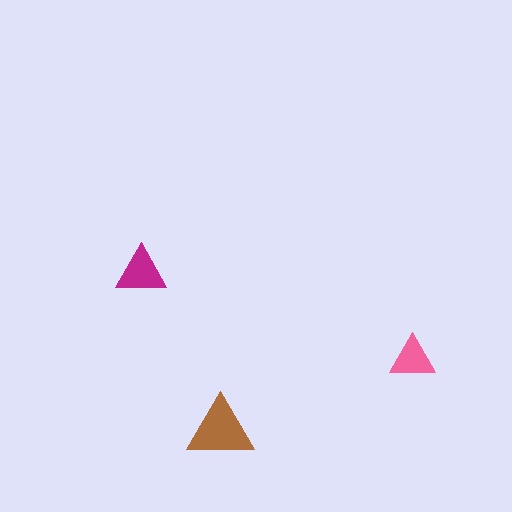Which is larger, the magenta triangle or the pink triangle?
The magenta one.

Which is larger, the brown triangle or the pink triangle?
The brown one.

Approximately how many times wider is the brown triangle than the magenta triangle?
About 1.5 times wider.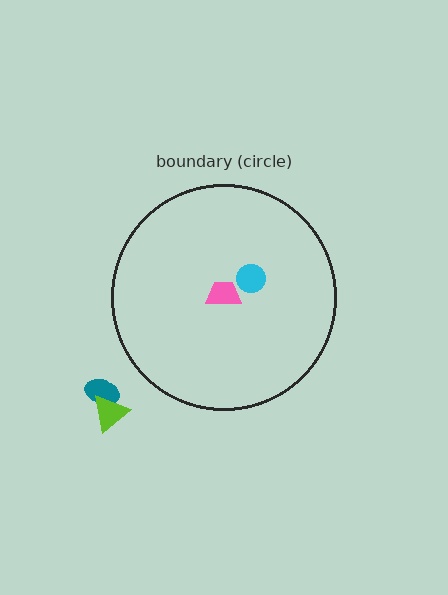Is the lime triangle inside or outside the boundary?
Outside.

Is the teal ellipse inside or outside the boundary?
Outside.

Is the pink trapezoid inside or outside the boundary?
Inside.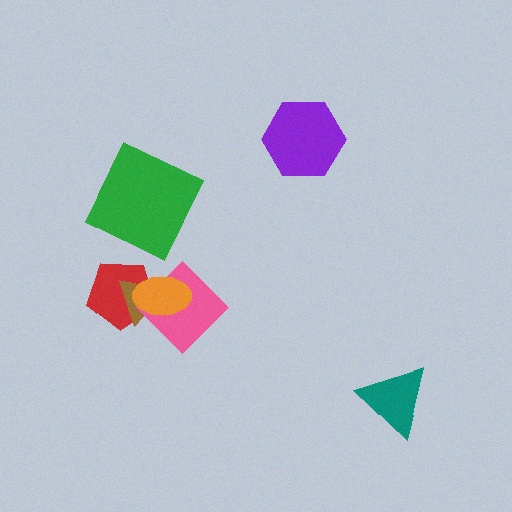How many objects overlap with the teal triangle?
0 objects overlap with the teal triangle.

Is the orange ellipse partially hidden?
No, no other shape covers it.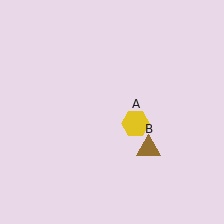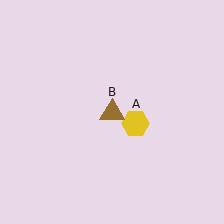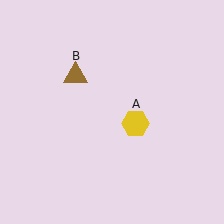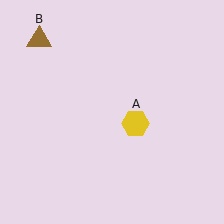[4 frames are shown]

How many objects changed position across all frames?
1 object changed position: brown triangle (object B).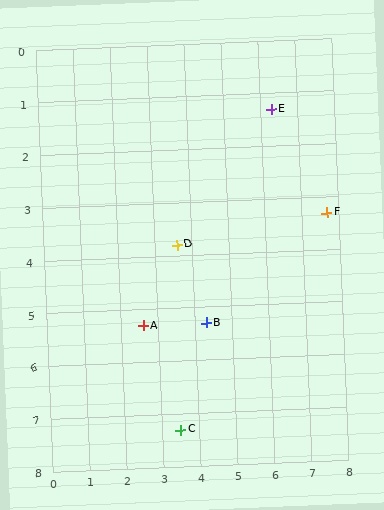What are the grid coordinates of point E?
Point E is at approximately (6.3, 1.3).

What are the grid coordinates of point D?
Point D is at approximately (3.6, 3.8).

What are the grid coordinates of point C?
Point C is at approximately (3.5, 7.3).